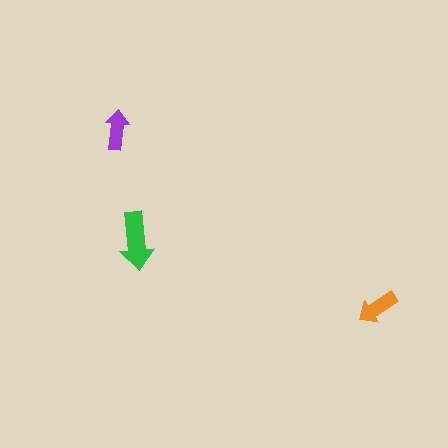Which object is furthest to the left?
The purple arrow is leftmost.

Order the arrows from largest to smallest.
the green one, the orange one, the purple one.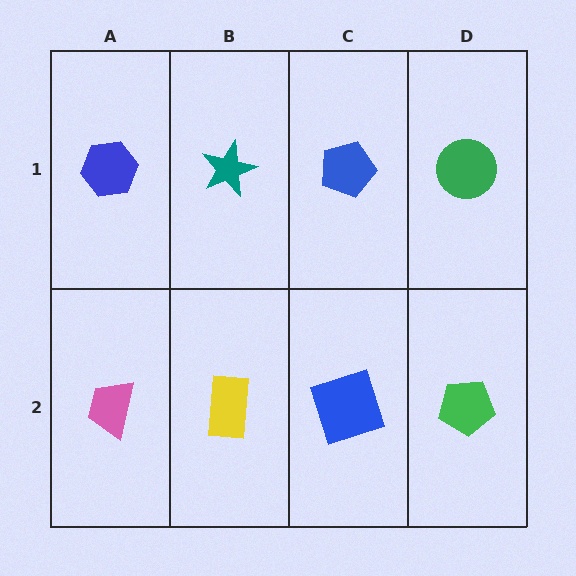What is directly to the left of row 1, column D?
A blue pentagon.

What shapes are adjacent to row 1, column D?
A green pentagon (row 2, column D), a blue pentagon (row 1, column C).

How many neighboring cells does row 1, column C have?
3.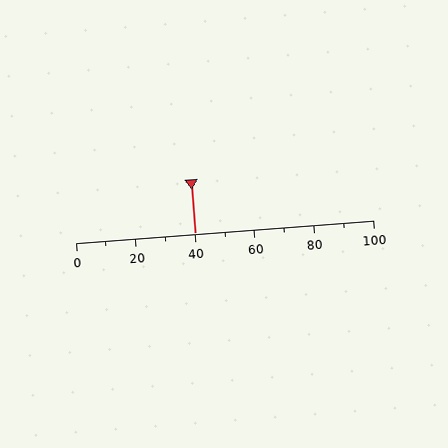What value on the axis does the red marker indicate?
The marker indicates approximately 40.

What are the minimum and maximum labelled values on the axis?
The axis runs from 0 to 100.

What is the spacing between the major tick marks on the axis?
The major ticks are spaced 20 apart.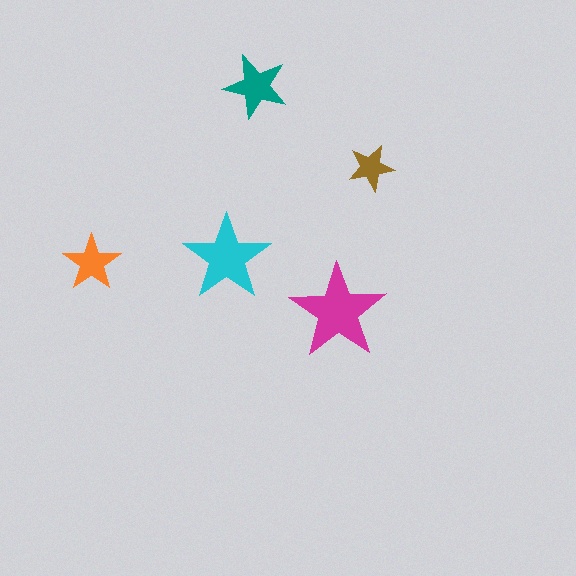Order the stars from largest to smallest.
the magenta one, the cyan one, the teal one, the orange one, the brown one.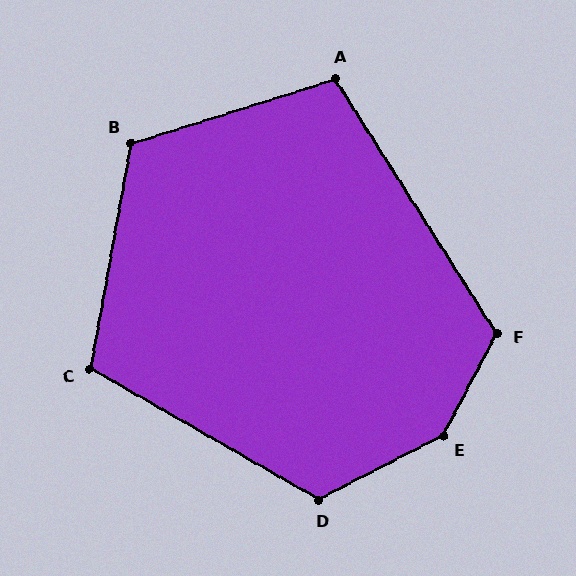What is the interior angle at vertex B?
Approximately 117 degrees (obtuse).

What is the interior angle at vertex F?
Approximately 120 degrees (obtuse).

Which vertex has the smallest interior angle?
A, at approximately 105 degrees.